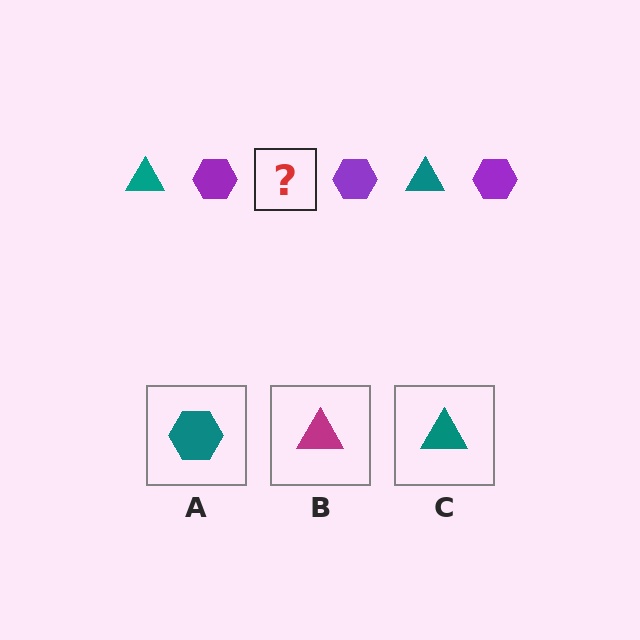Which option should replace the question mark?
Option C.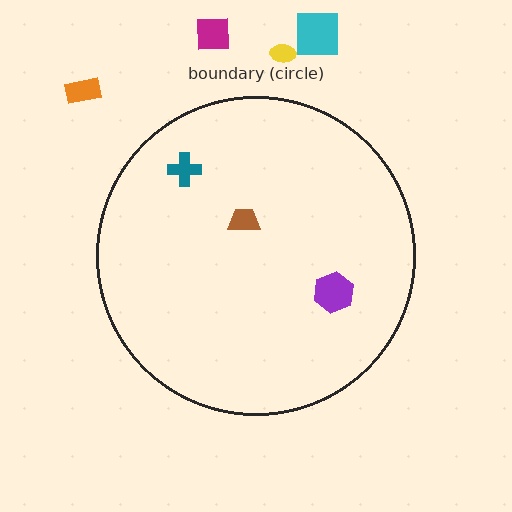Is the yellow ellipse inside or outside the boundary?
Outside.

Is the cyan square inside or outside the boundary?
Outside.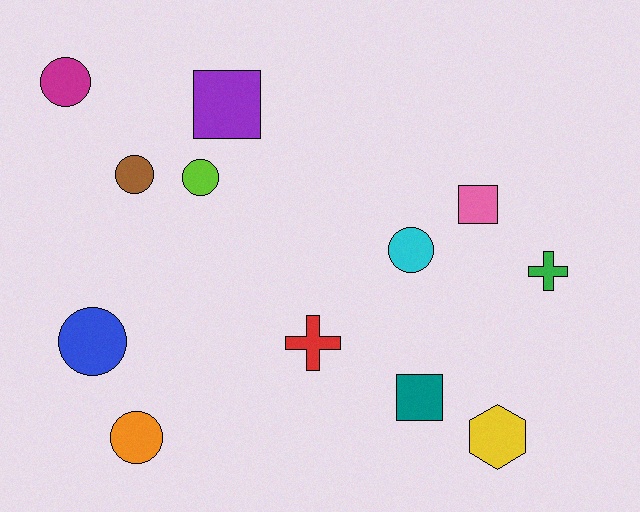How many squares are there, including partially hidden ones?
There are 3 squares.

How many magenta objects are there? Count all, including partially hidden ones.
There is 1 magenta object.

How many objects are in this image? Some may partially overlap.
There are 12 objects.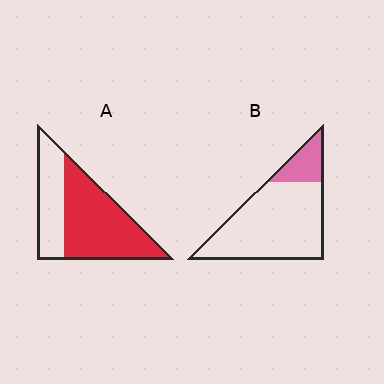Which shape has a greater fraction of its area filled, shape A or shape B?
Shape A.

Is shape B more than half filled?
No.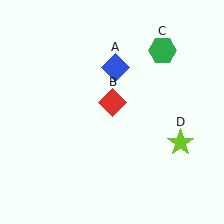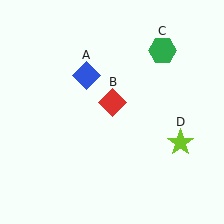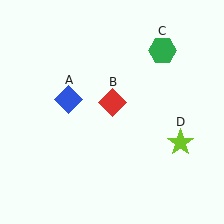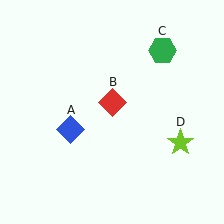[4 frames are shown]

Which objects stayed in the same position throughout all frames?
Red diamond (object B) and green hexagon (object C) and lime star (object D) remained stationary.